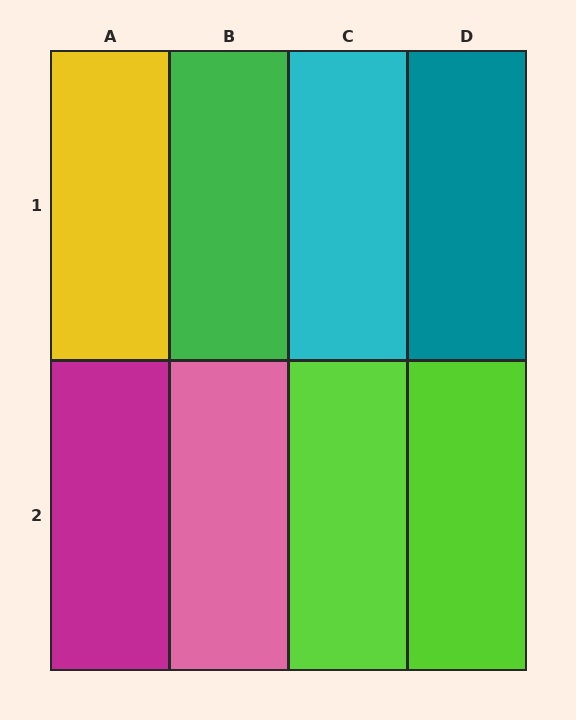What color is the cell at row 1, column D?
Teal.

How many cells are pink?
1 cell is pink.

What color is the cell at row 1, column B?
Green.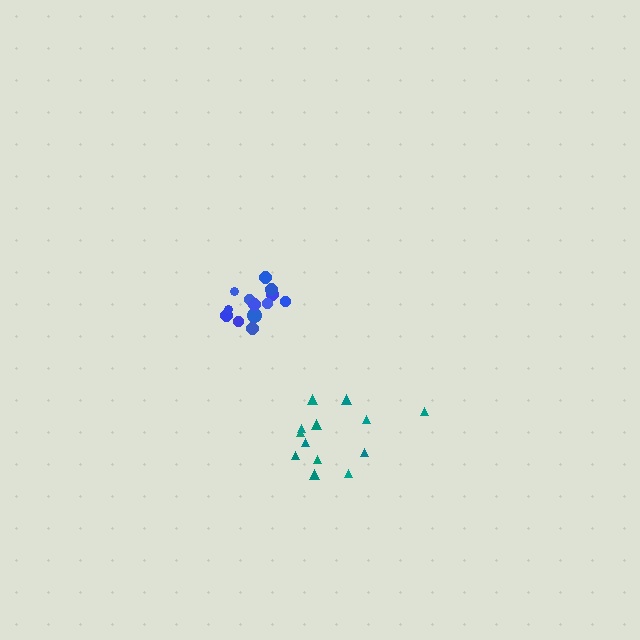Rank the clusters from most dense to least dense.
blue, teal.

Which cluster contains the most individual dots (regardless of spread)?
Teal (13).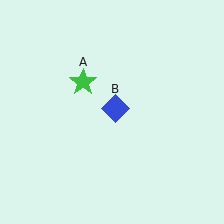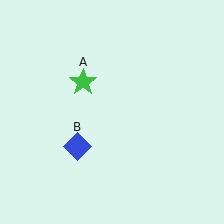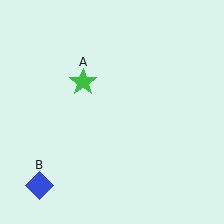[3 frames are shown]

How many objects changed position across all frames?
1 object changed position: blue diamond (object B).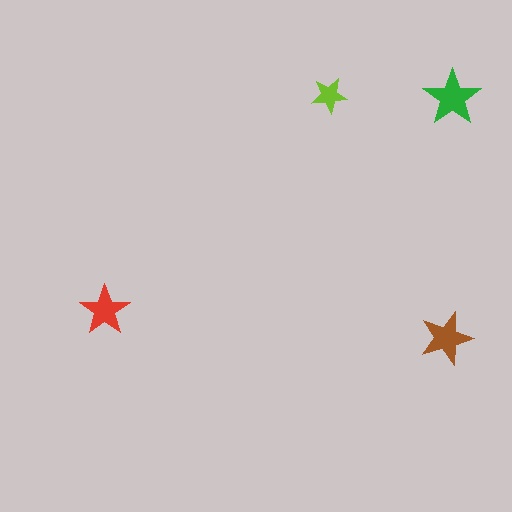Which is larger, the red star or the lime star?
The red one.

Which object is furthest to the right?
The green star is rightmost.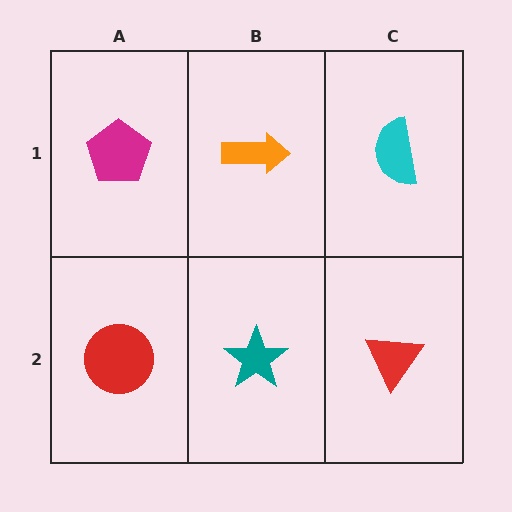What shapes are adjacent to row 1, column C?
A red triangle (row 2, column C), an orange arrow (row 1, column B).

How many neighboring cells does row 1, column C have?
2.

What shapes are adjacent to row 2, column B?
An orange arrow (row 1, column B), a red circle (row 2, column A), a red triangle (row 2, column C).